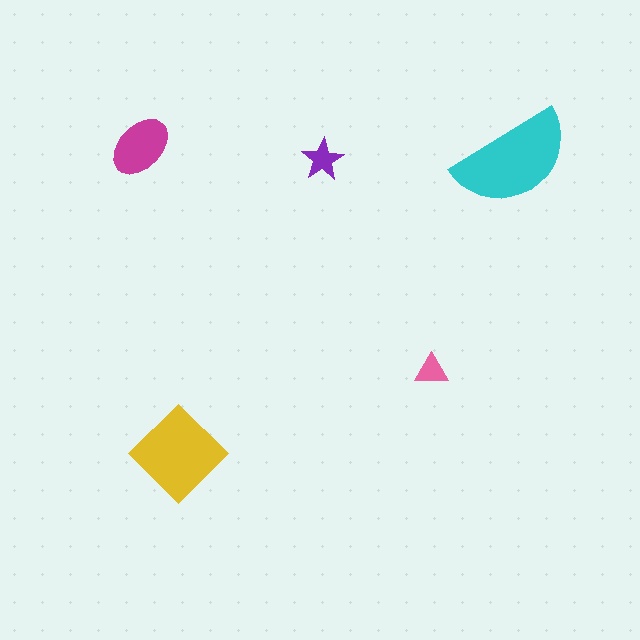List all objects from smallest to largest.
The pink triangle, the purple star, the magenta ellipse, the yellow diamond, the cyan semicircle.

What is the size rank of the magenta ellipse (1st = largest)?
3rd.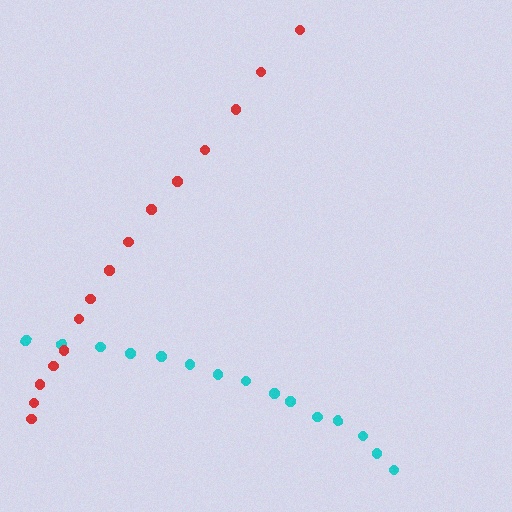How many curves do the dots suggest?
There are 2 distinct paths.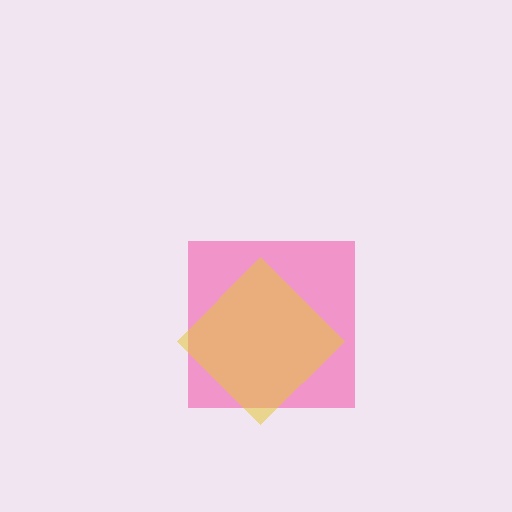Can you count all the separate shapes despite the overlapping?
Yes, there are 2 separate shapes.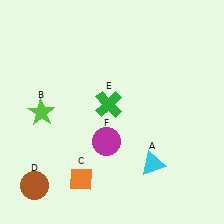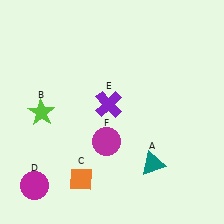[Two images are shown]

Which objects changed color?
A changed from cyan to teal. D changed from brown to magenta. E changed from green to purple.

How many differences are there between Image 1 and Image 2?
There are 3 differences between the two images.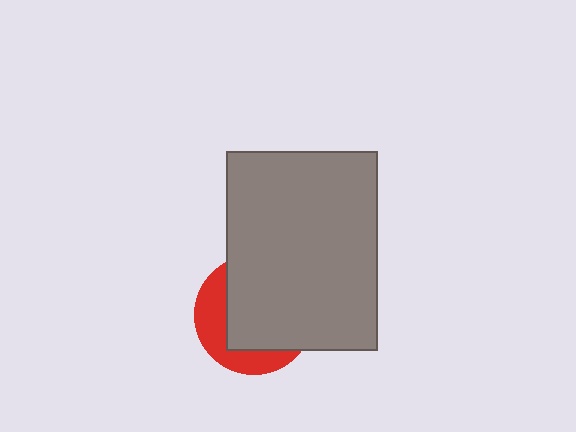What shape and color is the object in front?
The object in front is a gray rectangle.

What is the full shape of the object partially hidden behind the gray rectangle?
The partially hidden object is a red circle.